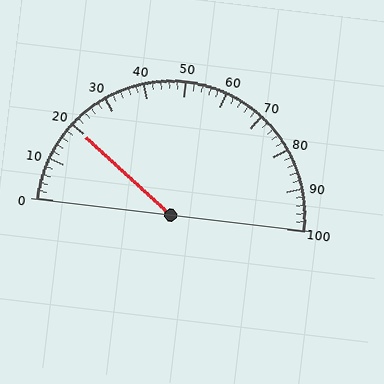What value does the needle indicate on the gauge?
The needle indicates approximately 20.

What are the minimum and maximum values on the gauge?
The gauge ranges from 0 to 100.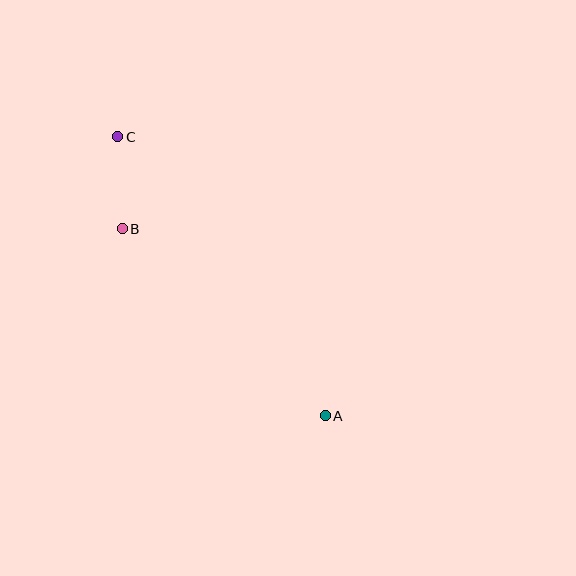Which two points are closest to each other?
Points B and C are closest to each other.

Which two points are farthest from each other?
Points A and C are farthest from each other.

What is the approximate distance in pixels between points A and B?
The distance between A and B is approximately 276 pixels.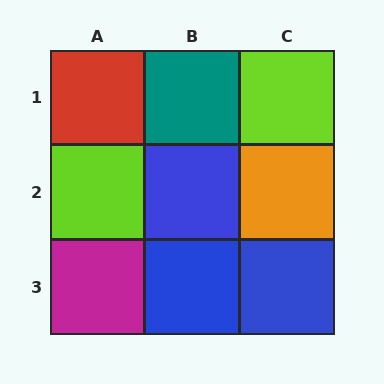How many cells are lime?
2 cells are lime.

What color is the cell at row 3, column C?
Blue.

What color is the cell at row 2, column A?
Lime.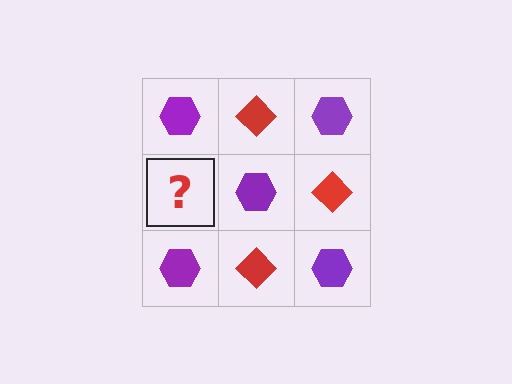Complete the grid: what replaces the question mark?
The question mark should be replaced with a red diamond.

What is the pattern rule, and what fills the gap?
The rule is that it alternates purple hexagon and red diamond in a checkerboard pattern. The gap should be filled with a red diamond.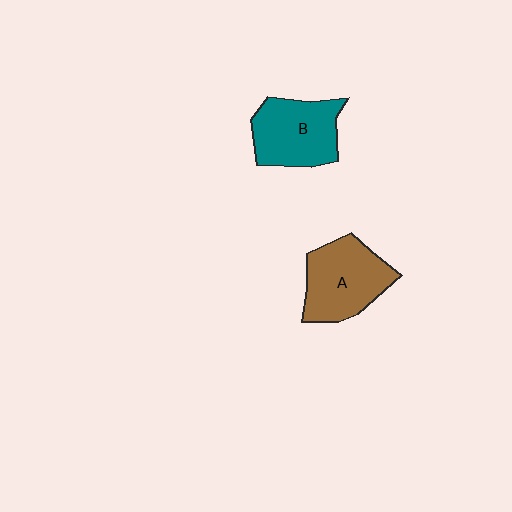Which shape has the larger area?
Shape A (brown).